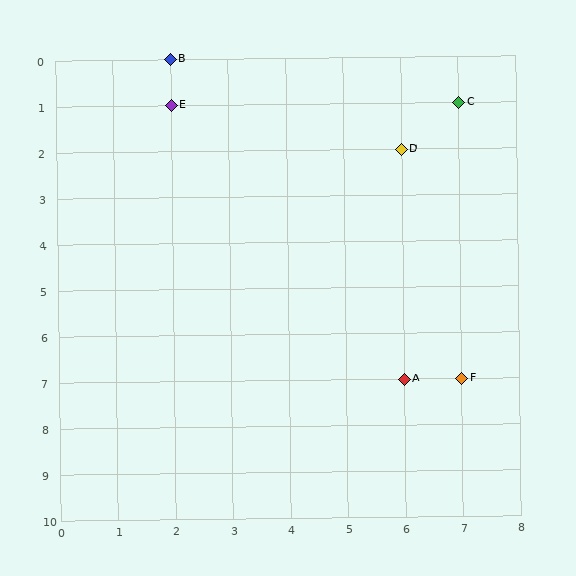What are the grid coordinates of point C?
Point C is at grid coordinates (7, 1).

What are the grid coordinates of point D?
Point D is at grid coordinates (6, 2).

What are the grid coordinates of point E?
Point E is at grid coordinates (2, 1).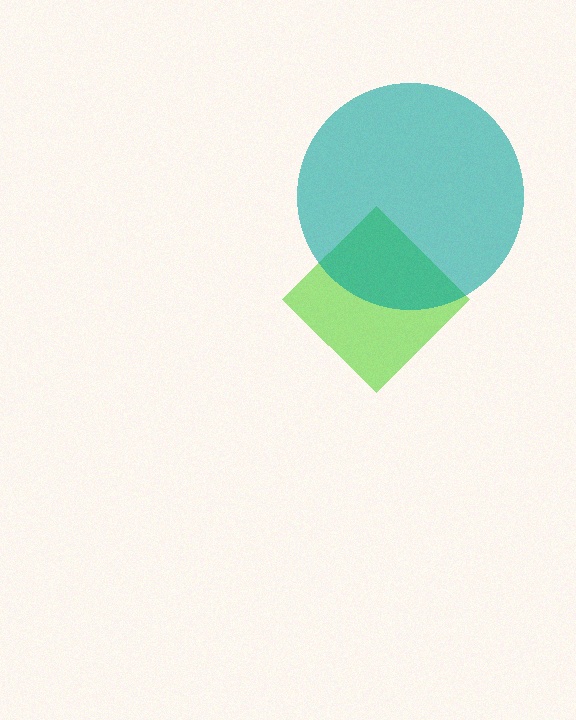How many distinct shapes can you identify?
There are 2 distinct shapes: a lime diamond, a teal circle.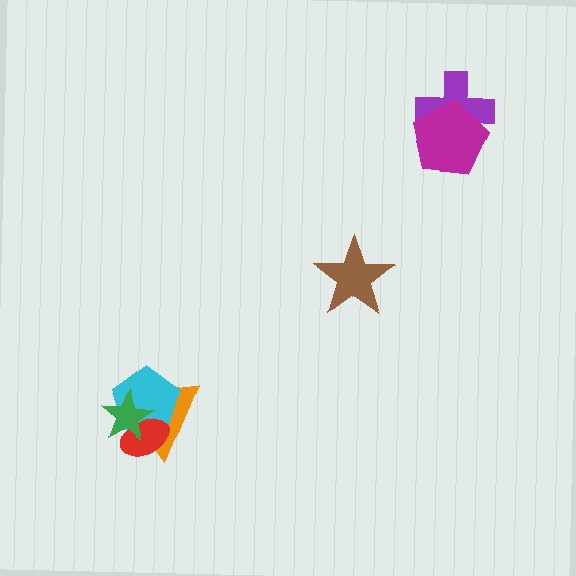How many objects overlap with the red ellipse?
3 objects overlap with the red ellipse.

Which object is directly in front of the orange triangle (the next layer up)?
The cyan pentagon is directly in front of the orange triangle.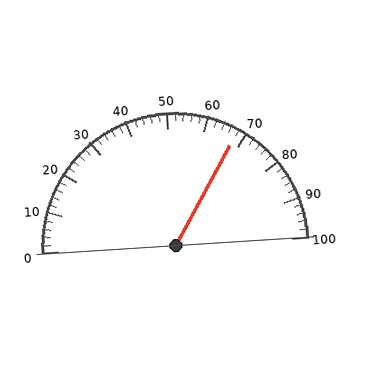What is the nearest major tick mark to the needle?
The nearest major tick mark is 70.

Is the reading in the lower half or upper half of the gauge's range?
The reading is in the upper half of the range (0 to 100).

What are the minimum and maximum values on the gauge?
The gauge ranges from 0 to 100.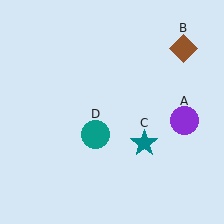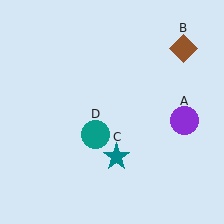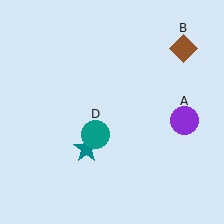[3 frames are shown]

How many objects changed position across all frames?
1 object changed position: teal star (object C).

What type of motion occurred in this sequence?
The teal star (object C) rotated clockwise around the center of the scene.